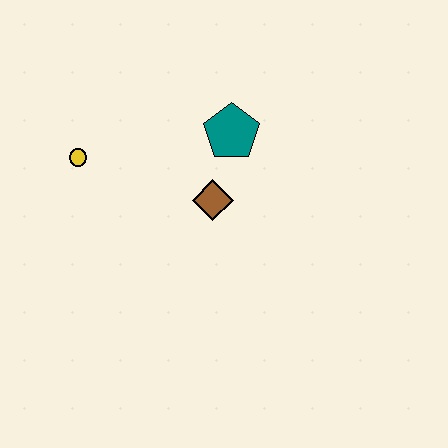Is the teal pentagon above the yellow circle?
Yes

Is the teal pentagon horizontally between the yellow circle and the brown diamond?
No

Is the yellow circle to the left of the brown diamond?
Yes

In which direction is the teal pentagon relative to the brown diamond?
The teal pentagon is above the brown diamond.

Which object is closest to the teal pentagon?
The brown diamond is closest to the teal pentagon.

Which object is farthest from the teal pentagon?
The yellow circle is farthest from the teal pentagon.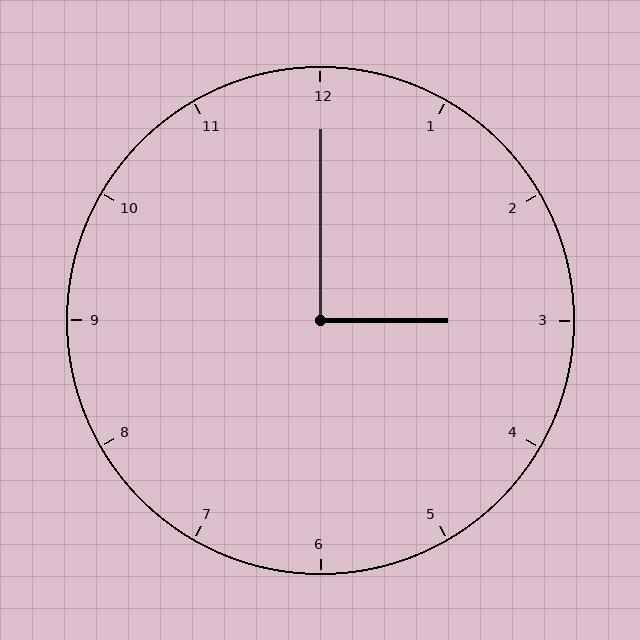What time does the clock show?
3:00.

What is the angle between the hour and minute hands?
Approximately 90 degrees.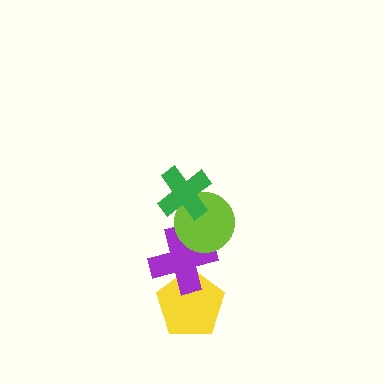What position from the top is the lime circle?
The lime circle is 2nd from the top.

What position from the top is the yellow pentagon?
The yellow pentagon is 4th from the top.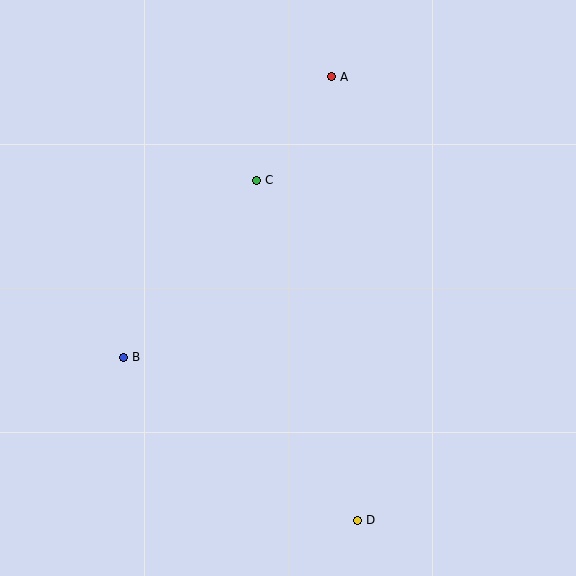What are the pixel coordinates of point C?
Point C is at (256, 180).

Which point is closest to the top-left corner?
Point C is closest to the top-left corner.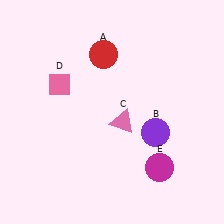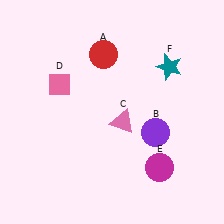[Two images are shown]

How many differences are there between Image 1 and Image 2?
There is 1 difference between the two images.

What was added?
A teal star (F) was added in Image 2.